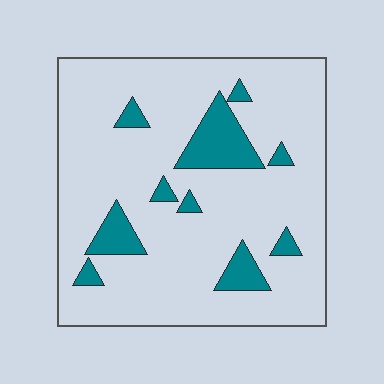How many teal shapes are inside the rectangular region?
10.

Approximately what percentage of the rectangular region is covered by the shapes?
Approximately 15%.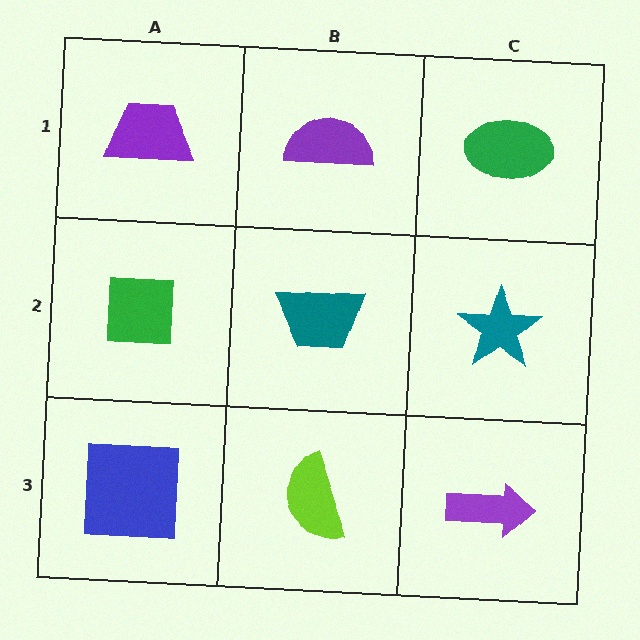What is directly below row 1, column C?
A teal star.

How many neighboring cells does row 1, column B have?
3.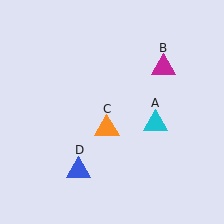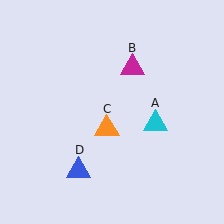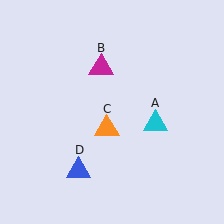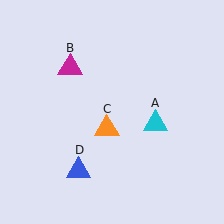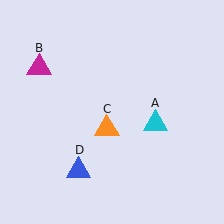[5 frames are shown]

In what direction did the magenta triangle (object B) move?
The magenta triangle (object B) moved left.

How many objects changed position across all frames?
1 object changed position: magenta triangle (object B).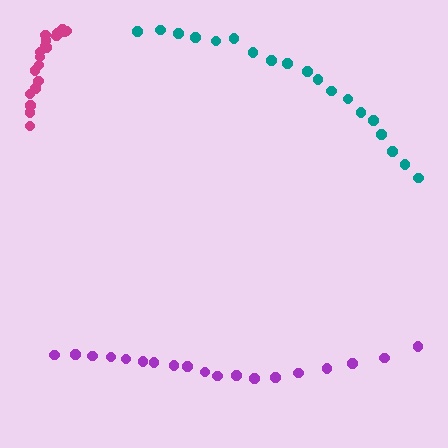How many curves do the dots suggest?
There are 3 distinct paths.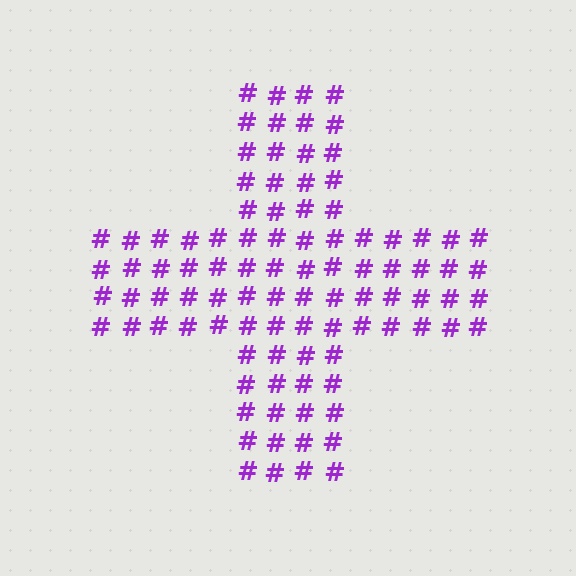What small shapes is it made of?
It is made of small hash symbols.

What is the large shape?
The large shape is a cross.